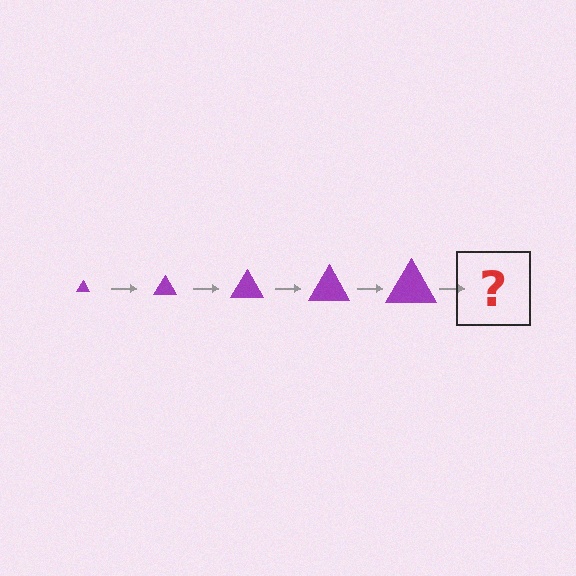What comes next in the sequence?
The next element should be a purple triangle, larger than the previous one.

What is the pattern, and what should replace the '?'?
The pattern is that the triangle gets progressively larger each step. The '?' should be a purple triangle, larger than the previous one.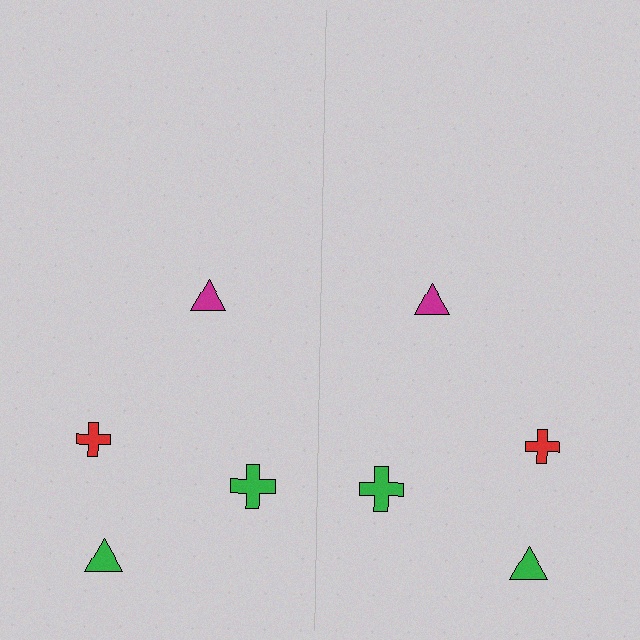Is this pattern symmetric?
Yes, this pattern has bilateral (reflection) symmetry.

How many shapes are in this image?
There are 8 shapes in this image.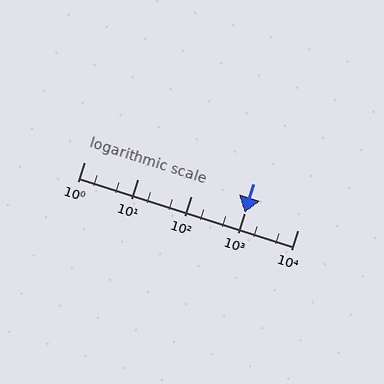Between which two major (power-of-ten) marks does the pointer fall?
The pointer is between 1000 and 10000.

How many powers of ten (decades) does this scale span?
The scale spans 4 decades, from 1 to 10000.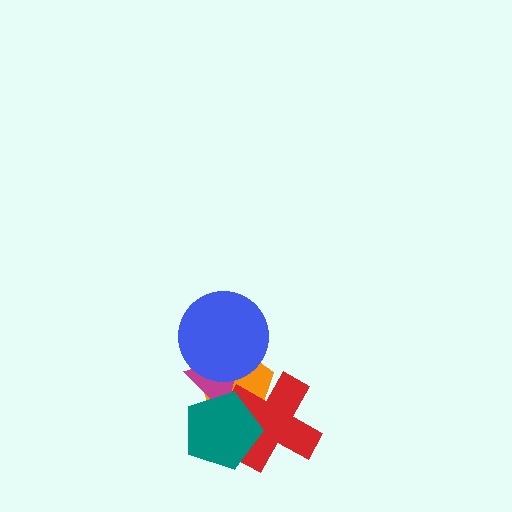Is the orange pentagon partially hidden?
Yes, it is partially covered by another shape.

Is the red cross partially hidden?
Yes, it is partially covered by another shape.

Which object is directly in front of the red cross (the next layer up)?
The magenta triangle is directly in front of the red cross.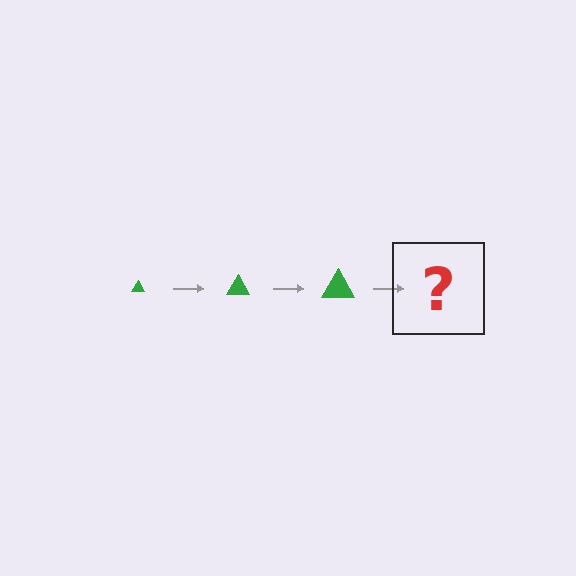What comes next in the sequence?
The next element should be a green triangle, larger than the previous one.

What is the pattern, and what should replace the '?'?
The pattern is that the triangle gets progressively larger each step. The '?' should be a green triangle, larger than the previous one.